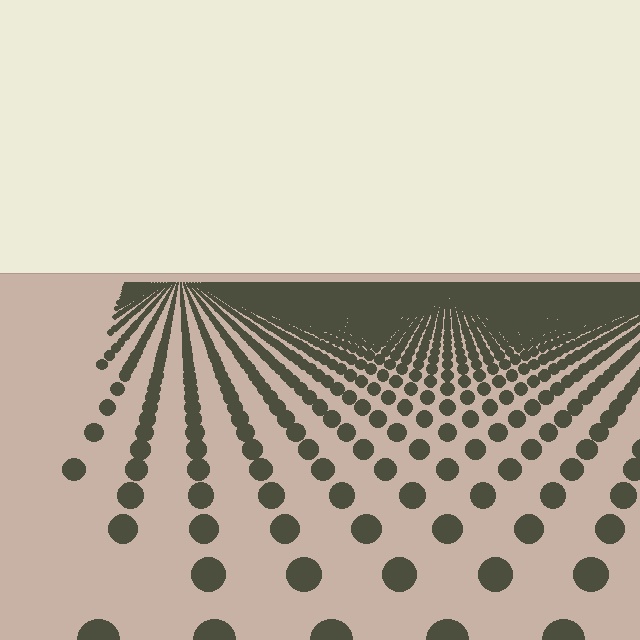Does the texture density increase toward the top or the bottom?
Density increases toward the top.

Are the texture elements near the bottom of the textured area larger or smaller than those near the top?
Larger. Near the bottom, elements are closer to the viewer and appear at a bigger on-screen size.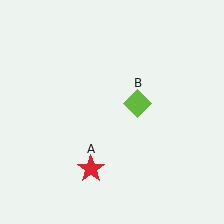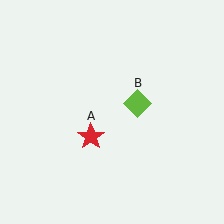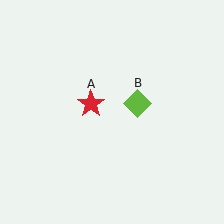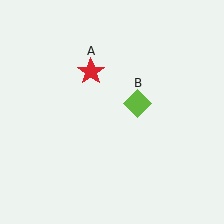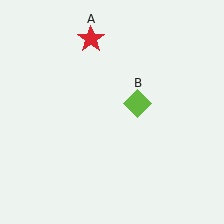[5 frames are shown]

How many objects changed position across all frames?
1 object changed position: red star (object A).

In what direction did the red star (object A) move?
The red star (object A) moved up.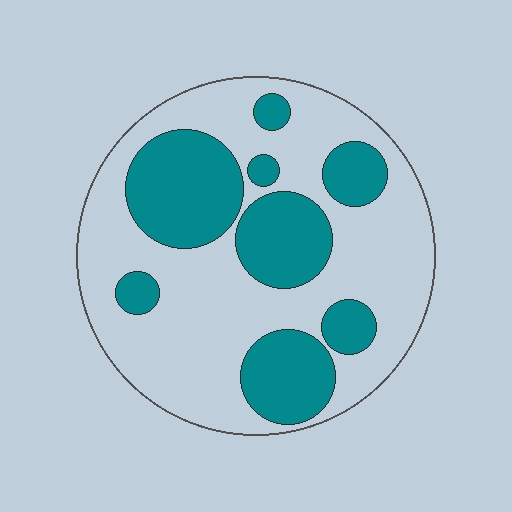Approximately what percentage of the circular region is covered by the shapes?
Approximately 35%.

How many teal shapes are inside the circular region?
8.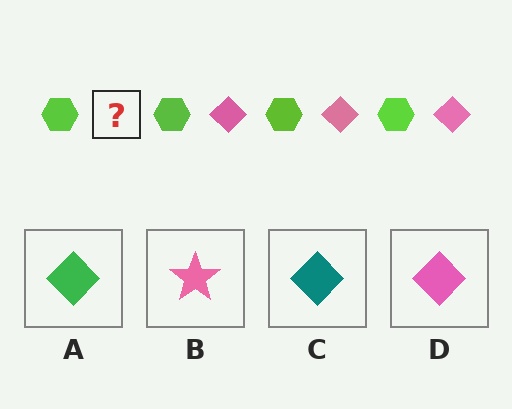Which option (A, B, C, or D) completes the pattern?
D.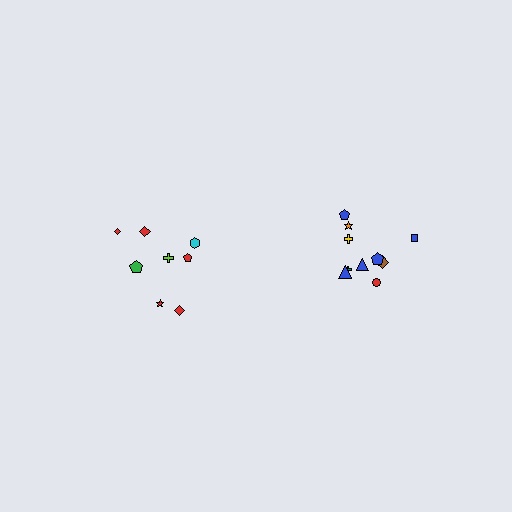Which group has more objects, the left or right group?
The right group.